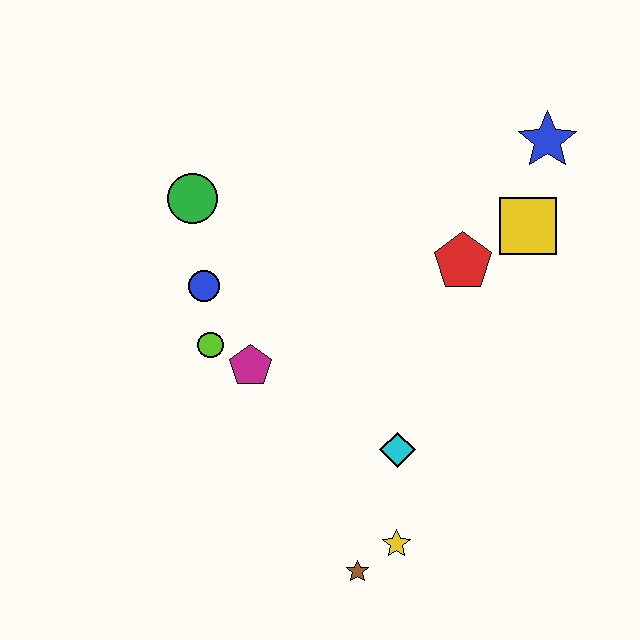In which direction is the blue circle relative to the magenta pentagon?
The blue circle is above the magenta pentagon.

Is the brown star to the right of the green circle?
Yes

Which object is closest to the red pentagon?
The yellow square is closest to the red pentagon.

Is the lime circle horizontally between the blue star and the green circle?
Yes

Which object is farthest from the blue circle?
The blue star is farthest from the blue circle.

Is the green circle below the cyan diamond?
No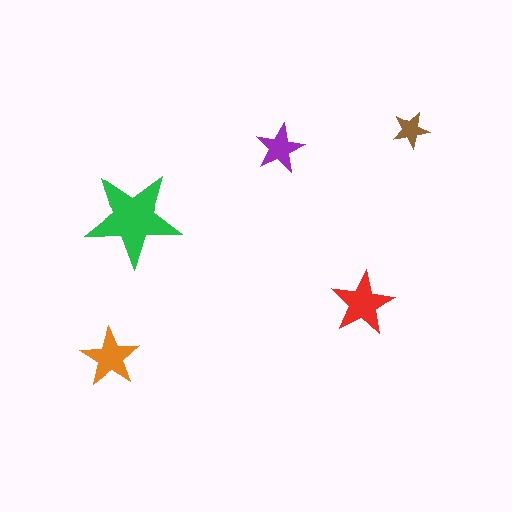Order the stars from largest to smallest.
the green one, the red one, the orange one, the purple one, the brown one.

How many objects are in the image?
There are 5 objects in the image.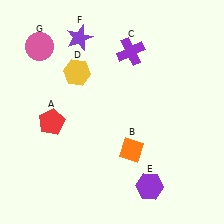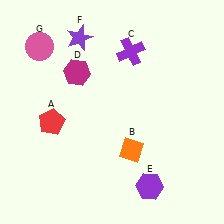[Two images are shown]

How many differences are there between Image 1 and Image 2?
There is 1 difference between the two images.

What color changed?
The hexagon (D) changed from yellow in Image 1 to magenta in Image 2.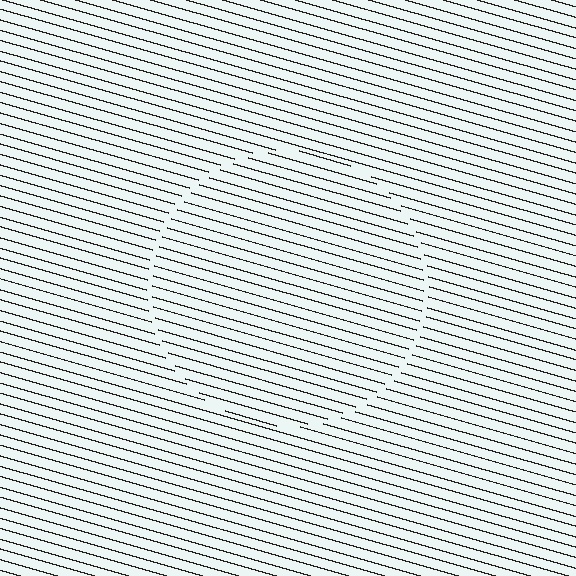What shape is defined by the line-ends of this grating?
An illusory circle. The interior of the shape contains the same grating, shifted by half a period — the contour is defined by the phase discontinuity where line-ends from the inner and outer gratings abut.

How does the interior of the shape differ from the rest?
The interior of the shape contains the same grating, shifted by half a period — the contour is defined by the phase discontinuity where line-ends from the inner and outer gratings abut.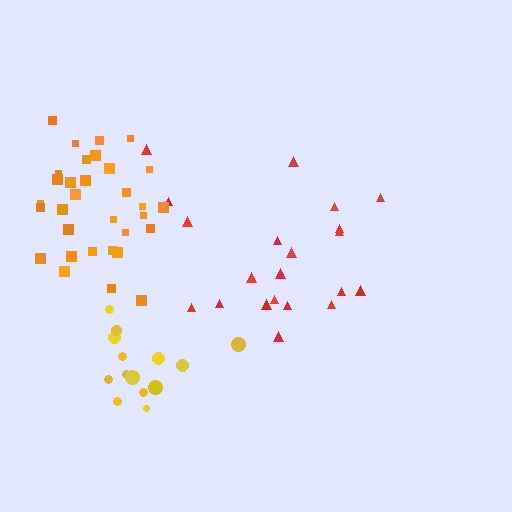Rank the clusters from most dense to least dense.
orange, yellow, red.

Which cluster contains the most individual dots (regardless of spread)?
Orange (32).